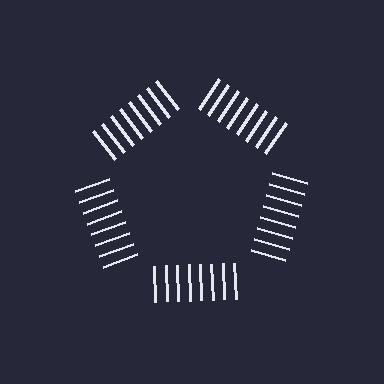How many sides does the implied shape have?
5 sides — the line-ends trace a pentagon.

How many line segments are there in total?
40 — 8 along each of the 5 edges.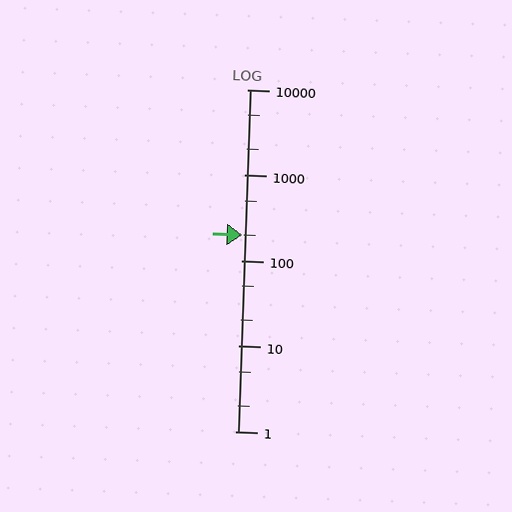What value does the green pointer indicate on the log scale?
The pointer indicates approximately 200.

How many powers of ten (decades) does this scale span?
The scale spans 4 decades, from 1 to 10000.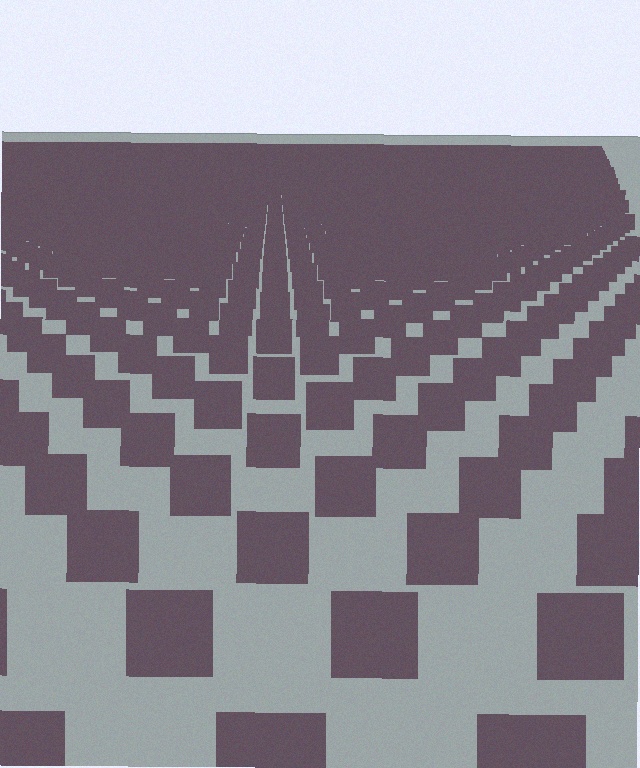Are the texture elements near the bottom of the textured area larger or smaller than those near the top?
Larger. Near the bottom, elements are closer to the viewer and appear at a bigger on-screen size.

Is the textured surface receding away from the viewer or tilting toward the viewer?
The surface is receding away from the viewer. Texture elements get smaller and denser toward the top.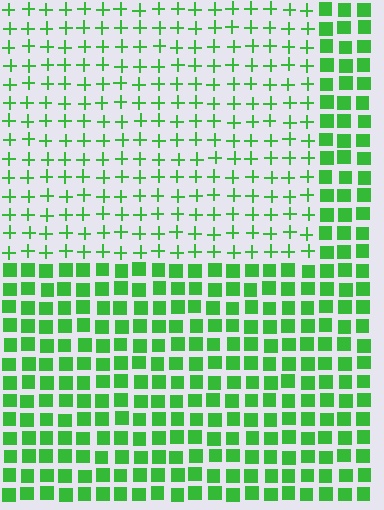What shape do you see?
I see a rectangle.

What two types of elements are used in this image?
The image uses plus signs inside the rectangle region and squares outside it.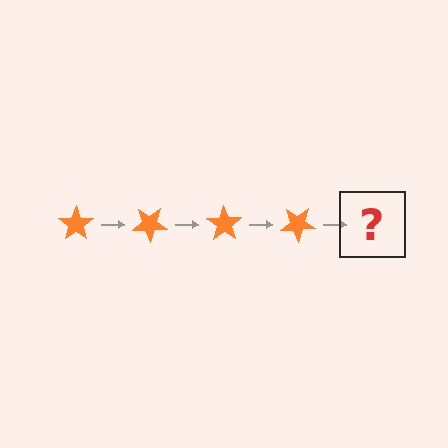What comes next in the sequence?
The next element should be an orange star rotated 140 degrees.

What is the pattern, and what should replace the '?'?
The pattern is that the star rotates 35 degrees each step. The '?' should be an orange star rotated 140 degrees.